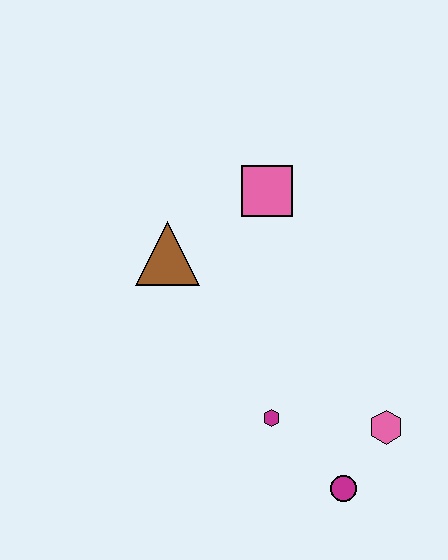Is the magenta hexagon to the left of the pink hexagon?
Yes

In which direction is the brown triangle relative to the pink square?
The brown triangle is to the left of the pink square.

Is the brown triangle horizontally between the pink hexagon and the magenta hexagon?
No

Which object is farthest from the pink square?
The magenta circle is farthest from the pink square.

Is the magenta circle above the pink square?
No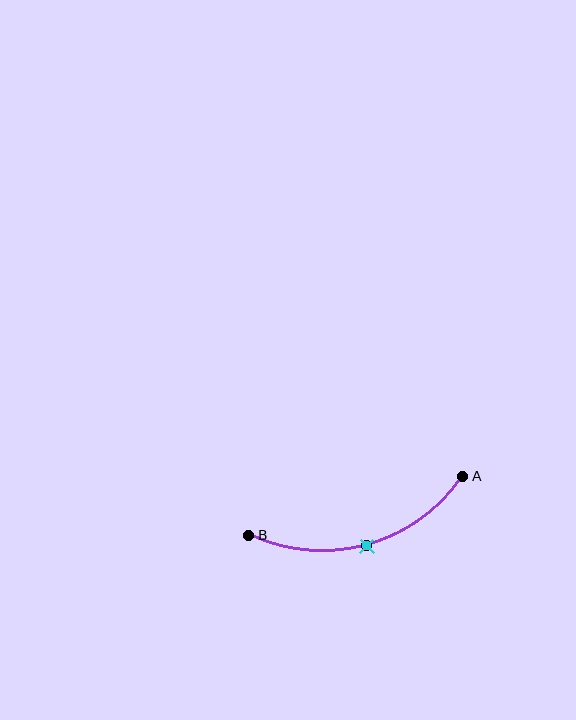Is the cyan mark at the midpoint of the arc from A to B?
Yes. The cyan mark lies on the arc at equal arc-length from both A and B — it is the arc midpoint.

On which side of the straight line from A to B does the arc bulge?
The arc bulges below the straight line connecting A and B.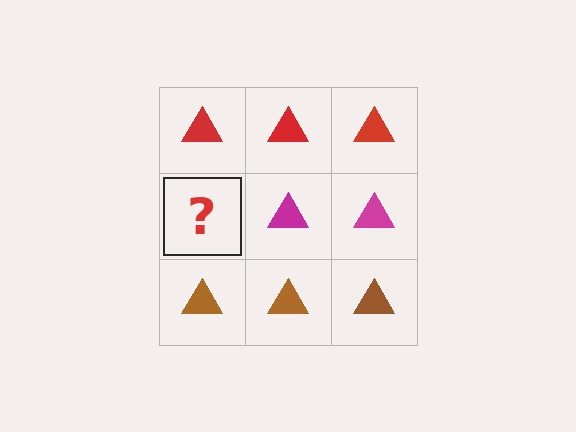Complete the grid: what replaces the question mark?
The question mark should be replaced with a magenta triangle.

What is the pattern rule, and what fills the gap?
The rule is that each row has a consistent color. The gap should be filled with a magenta triangle.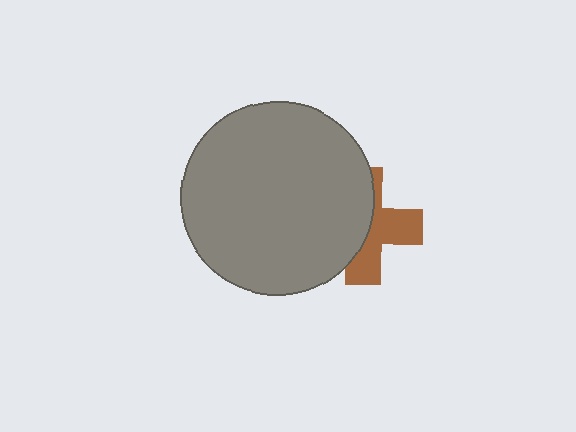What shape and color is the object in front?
The object in front is a gray circle.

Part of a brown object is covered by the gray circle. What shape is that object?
It is a cross.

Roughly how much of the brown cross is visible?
About half of it is visible (roughly 48%).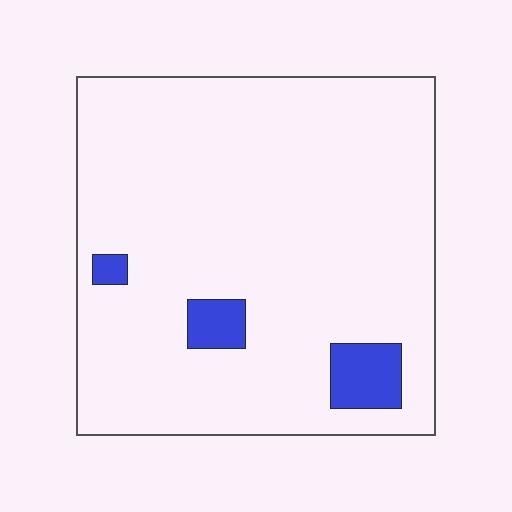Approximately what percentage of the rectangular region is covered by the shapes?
Approximately 5%.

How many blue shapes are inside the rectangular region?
3.